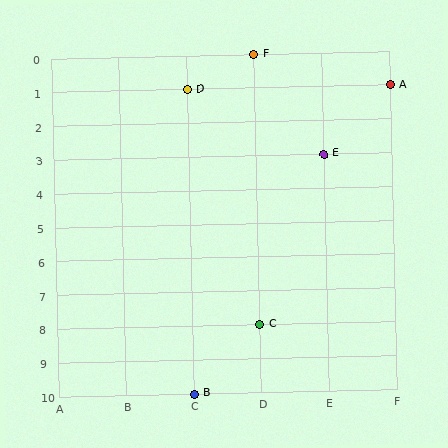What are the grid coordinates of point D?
Point D is at grid coordinates (C, 1).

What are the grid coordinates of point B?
Point B is at grid coordinates (C, 10).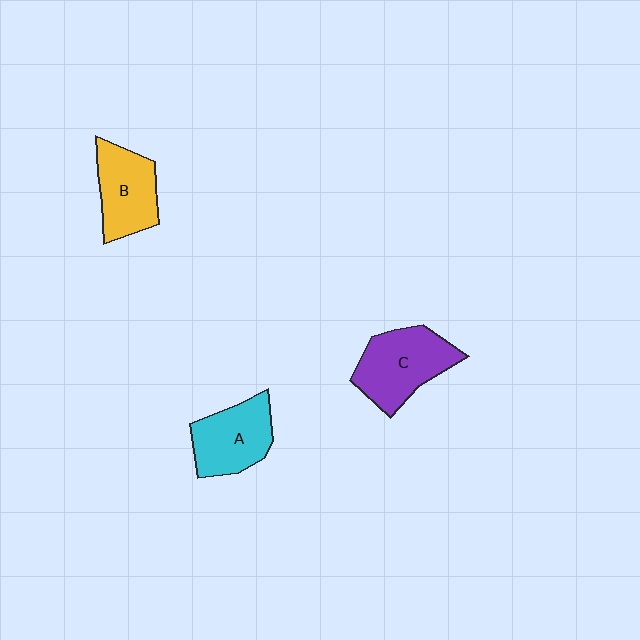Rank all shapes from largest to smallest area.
From largest to smallest: C (purple), A (cyan), B (yellow).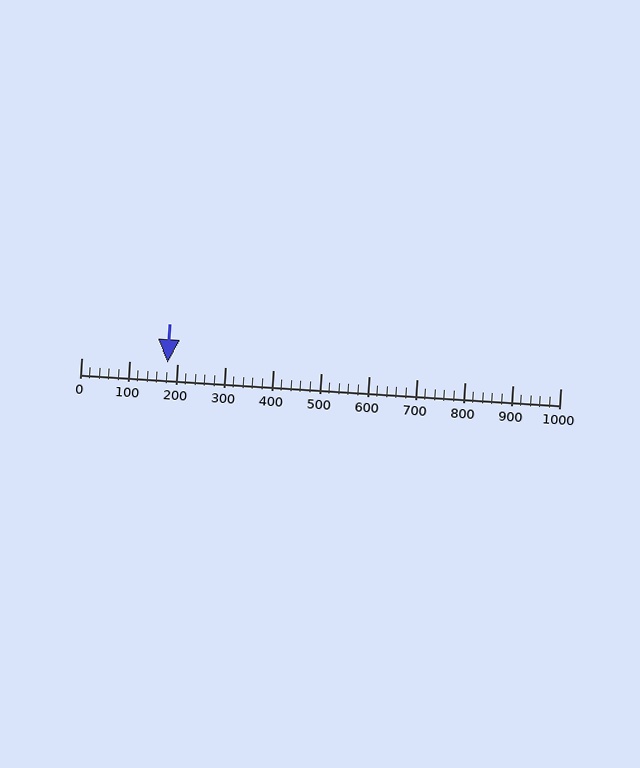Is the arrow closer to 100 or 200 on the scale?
The arrow is closer to 200.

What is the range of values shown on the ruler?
The ruler shows values from 0 to 1000.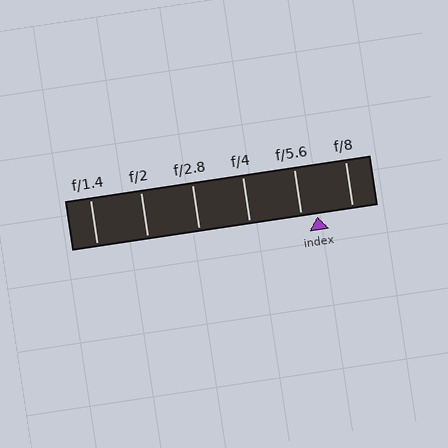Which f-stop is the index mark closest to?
The index mark is closest to f/5.6.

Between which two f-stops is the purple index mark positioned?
The index mark is between f/5.6 and f/8.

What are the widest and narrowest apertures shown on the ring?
The widest aperture shown is f/1.4 and the narrowest is f/8.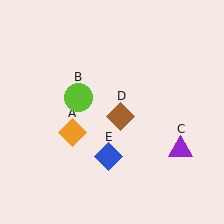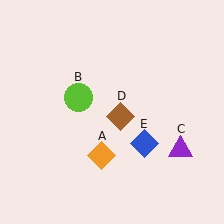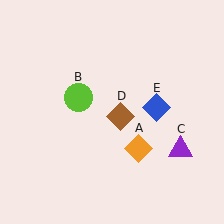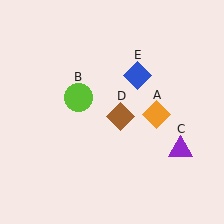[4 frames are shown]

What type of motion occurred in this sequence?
The orange diamond (object A), blue diamond (object E) rotated counterclockwise around the center of the scene.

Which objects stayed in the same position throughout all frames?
Lime circle (object B) and purple triangle (object C) and brown diamond (object D) remained stationary.